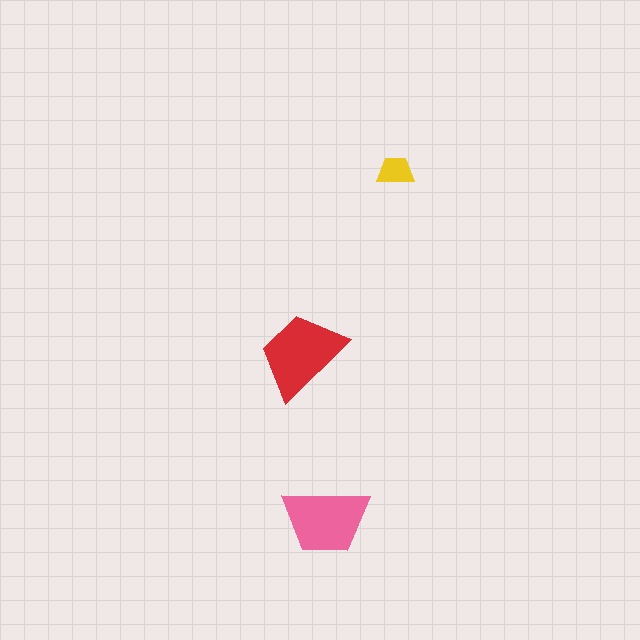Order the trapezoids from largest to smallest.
the red one, the pink one, the yellow one.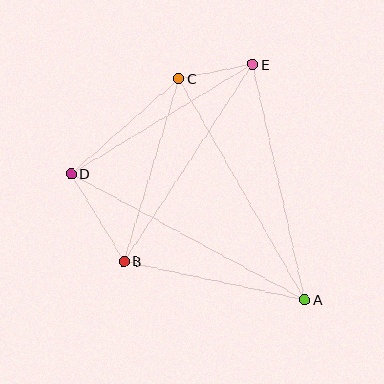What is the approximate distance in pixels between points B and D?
The distance between B and D is approximately 102 pixels.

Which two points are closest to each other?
Points C and E are closest to each other.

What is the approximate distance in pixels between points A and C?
The distance between A and C is approximately 254 pixels.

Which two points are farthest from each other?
Points A and D are farthest from each other.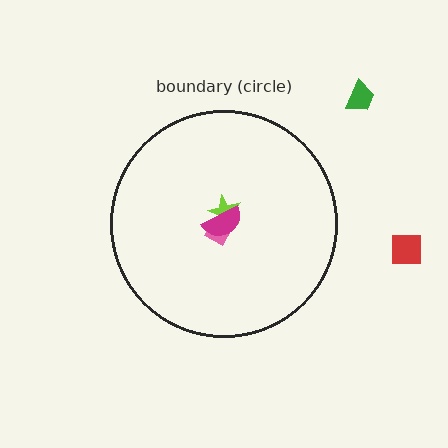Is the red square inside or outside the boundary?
Outside.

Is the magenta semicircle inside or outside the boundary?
Inside.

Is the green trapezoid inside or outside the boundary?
Outside.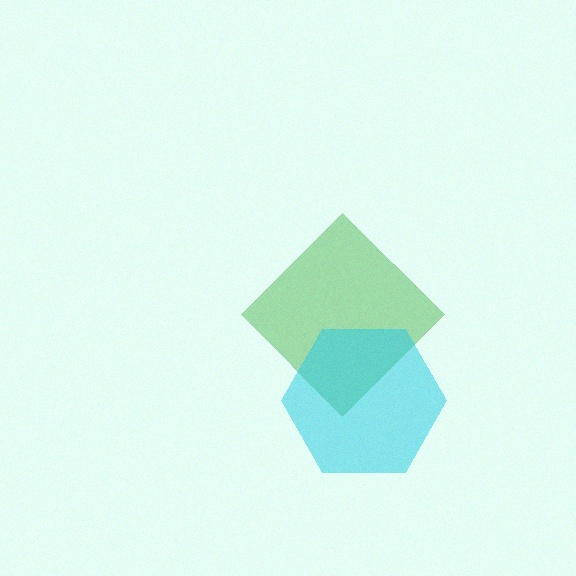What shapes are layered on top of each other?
The layered shapes are: a green diamond, a cyan hexagon.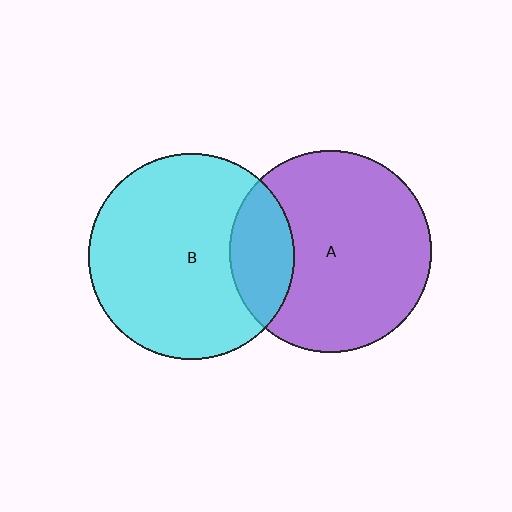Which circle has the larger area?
Circle B (cyan).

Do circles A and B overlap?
Yes.